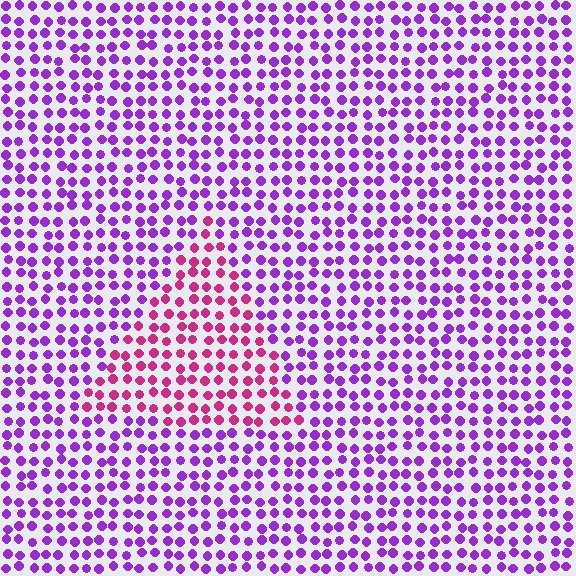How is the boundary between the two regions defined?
The boundary is defined purely by a slight shift in hue (about 46 degrees). Spacing, size, and orientation are identical on both sides.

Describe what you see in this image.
The image is filled with small purple elements in a uniform arrangement. A triangle-shaped region is visible where the elements are tinted to a slightly different hue, forming a subtle color boundary.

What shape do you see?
I see a triangle.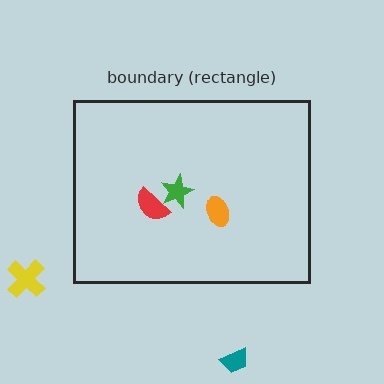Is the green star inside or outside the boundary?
Inside.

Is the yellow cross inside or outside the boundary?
Outside.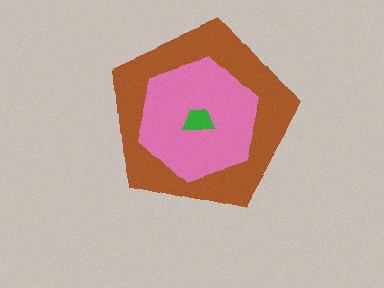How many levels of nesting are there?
3.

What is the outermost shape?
The brown pentagon.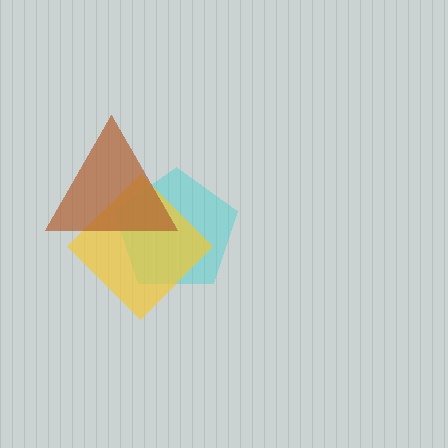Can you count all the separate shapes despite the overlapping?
Yes, there are 3 separate shapes.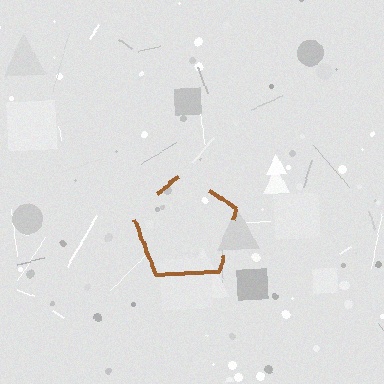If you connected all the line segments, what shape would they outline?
They would outline a pentagon.